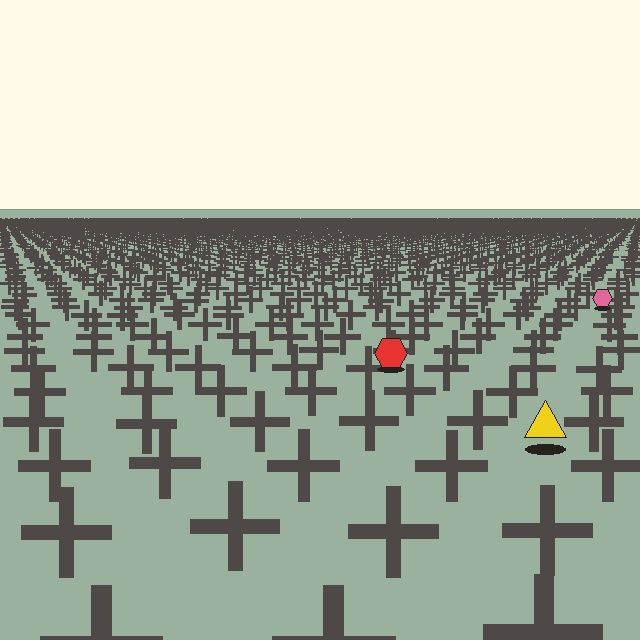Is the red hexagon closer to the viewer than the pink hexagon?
Yes. The red hexagon is closer — you can tell from the texture gradient: the ground texture is coarser near it.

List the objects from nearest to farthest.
From nearest to farthest: the yellow triangle, the red hexagon, the pink hexagon.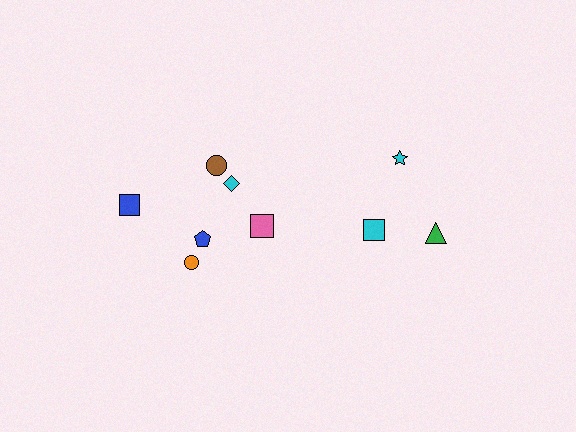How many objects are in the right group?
There are 3 objects.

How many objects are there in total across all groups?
There are 9 objects.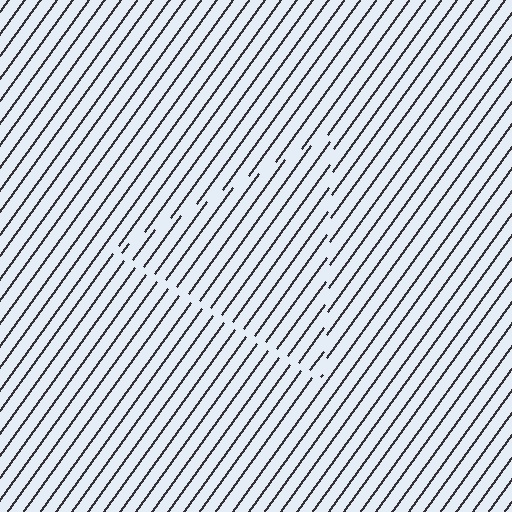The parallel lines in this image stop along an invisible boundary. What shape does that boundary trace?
An illusory triangle. The interior of the shape contains the same grating, shifted by half a period — the contour is defined by the phase discontinuity where line-ends from the inner and outer gratings abut.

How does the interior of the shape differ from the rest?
The interior of the shape contains the same grating, shifted by half a period — the contour is defined by the phase discontinuity where line-ends from the inner and outer gratings abut.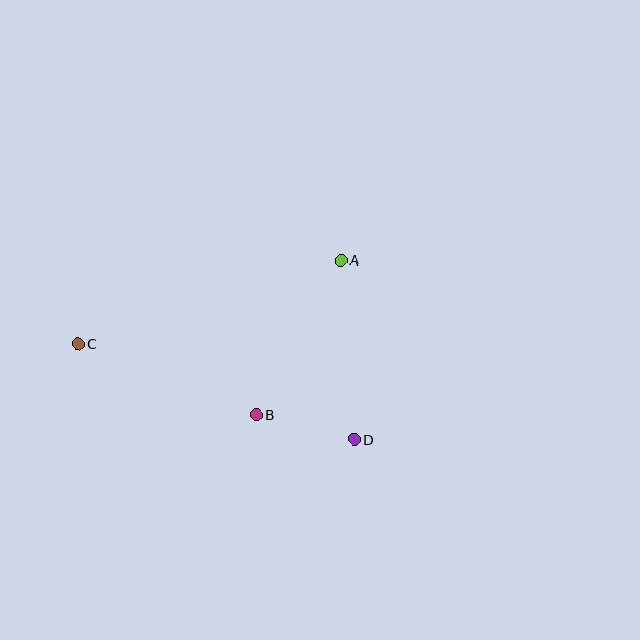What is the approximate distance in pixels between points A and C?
The distance between A and C is approximately 276 pixels.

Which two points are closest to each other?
Points B and D are closest to each other.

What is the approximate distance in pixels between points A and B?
The distance between A and B is approximately 176 pixels.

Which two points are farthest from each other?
Points C and D are farthest from each other.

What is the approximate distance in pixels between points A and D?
The distance between A and D is approximately 180 pixels.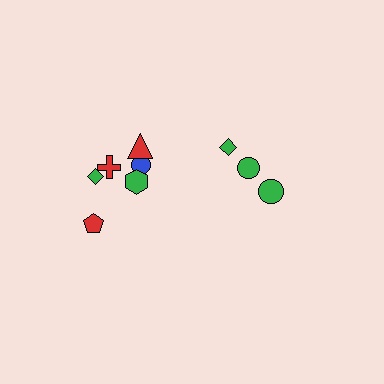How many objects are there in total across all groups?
There are 9 objects.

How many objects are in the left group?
There are 6 objects.